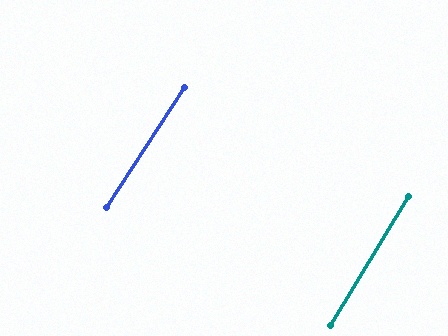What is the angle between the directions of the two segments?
Approximately 2 degrees.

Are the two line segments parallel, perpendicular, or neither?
Parallel — their directions differ by only 1.8°.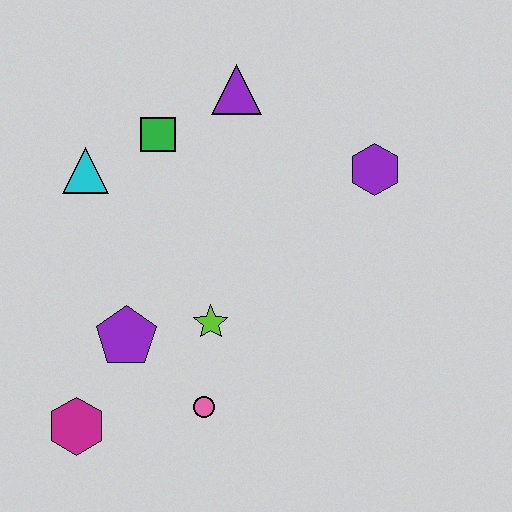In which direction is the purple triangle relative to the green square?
The purple triangle is to the right of the green square.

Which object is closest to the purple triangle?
The green square is closest to the purple triangle.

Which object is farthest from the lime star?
The purple triangle is farthest from the lime star.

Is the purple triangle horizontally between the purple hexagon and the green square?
Yes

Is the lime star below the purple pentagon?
No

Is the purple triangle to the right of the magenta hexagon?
Yes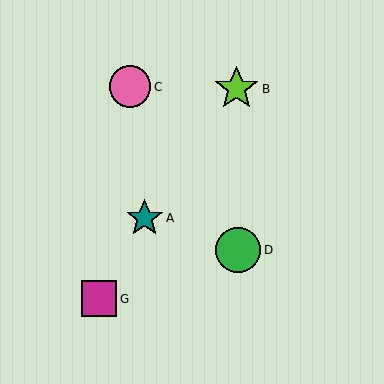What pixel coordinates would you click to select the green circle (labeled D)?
Click at (238, 250) to select the green circle D.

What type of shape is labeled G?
Shape G is a magenta square.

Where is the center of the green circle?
The center of the green circle is at (238, 250).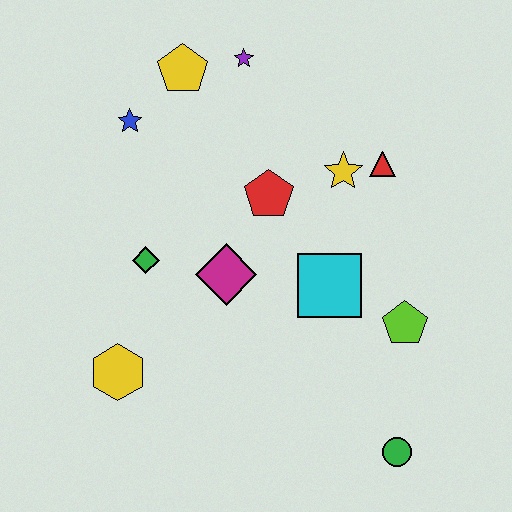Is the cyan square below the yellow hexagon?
No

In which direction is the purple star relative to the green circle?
The purple star is above the green circle.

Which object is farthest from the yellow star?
The yellow hexagon is farthest from the yellow star.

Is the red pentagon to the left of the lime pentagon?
Yes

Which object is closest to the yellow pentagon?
The purple star is closest to the yellow pentagon.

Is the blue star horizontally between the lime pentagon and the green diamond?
No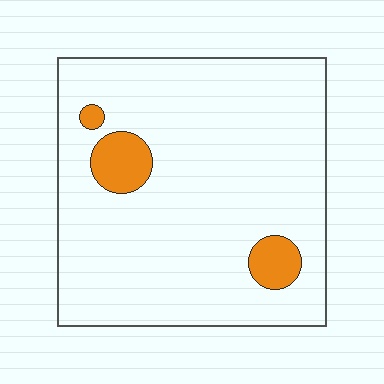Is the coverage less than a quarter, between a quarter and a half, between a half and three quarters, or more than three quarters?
Less than a quarter.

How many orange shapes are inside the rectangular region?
3.